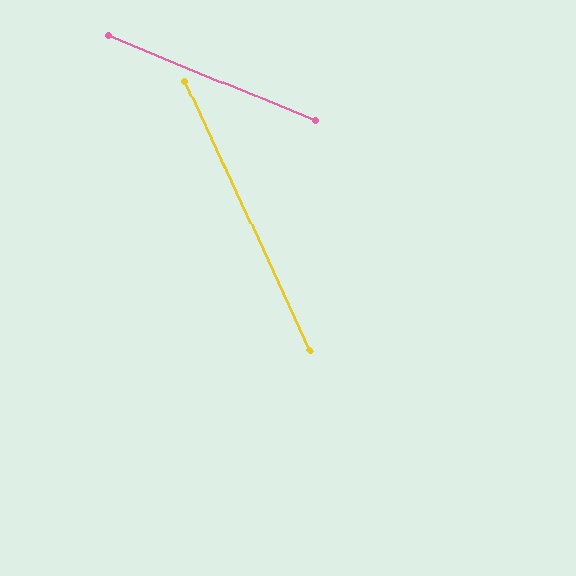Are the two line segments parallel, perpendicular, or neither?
Neither parallel nor perpendicular — they differ by about 43°.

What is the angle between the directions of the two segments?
Approximately 43 degrees.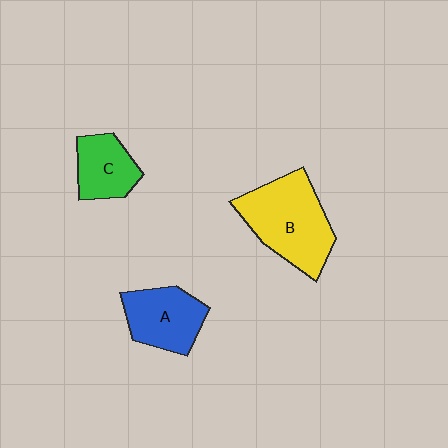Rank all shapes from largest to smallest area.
From largest to smallest: B (yellow), A (blue), C (green).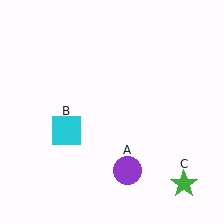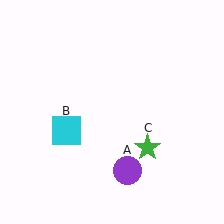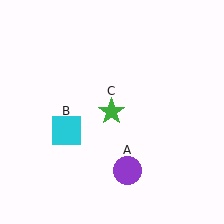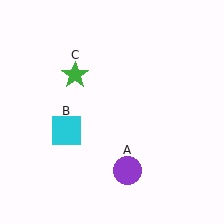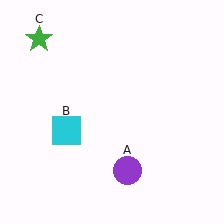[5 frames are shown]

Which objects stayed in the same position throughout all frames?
Purple circle (object A) and cyan square (object B) remained stationary.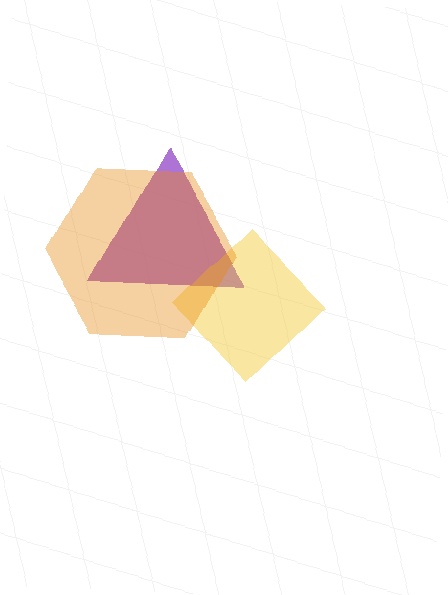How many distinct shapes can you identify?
There are 3 distinct shapes: a purple triangle, a yellow diamond, an orange hexagon.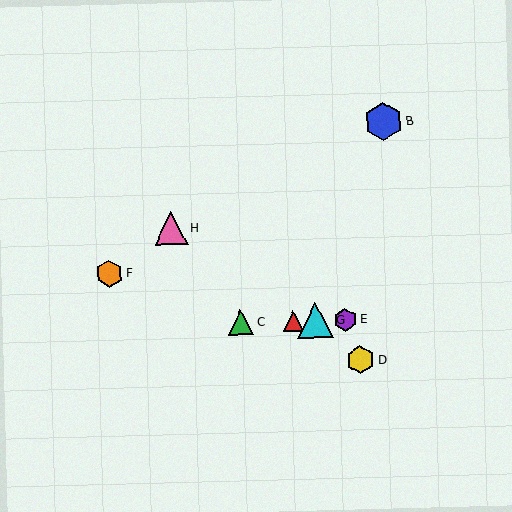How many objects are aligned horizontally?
4 objects (A, C, E, G) are aligned horizontally.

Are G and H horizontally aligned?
No, G is at y≈321 and H is at y≈228.